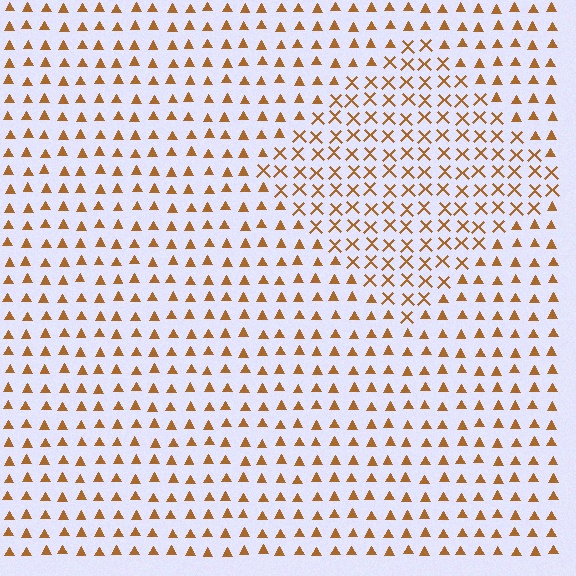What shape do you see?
I see a diamond.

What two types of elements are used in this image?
The image uses X marks inside the diamond region and triangles outside it.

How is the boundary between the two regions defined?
The boundary is defined by a change in element shape: X marks inside vs. triangles outside. All elements share the same color and spacing.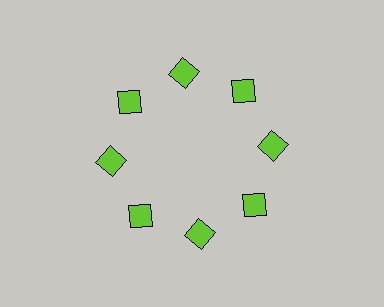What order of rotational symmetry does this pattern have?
This pattern has 8-fold rotational symmetry.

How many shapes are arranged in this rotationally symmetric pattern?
There are 8 shapes, arranged in 8 groups of 1.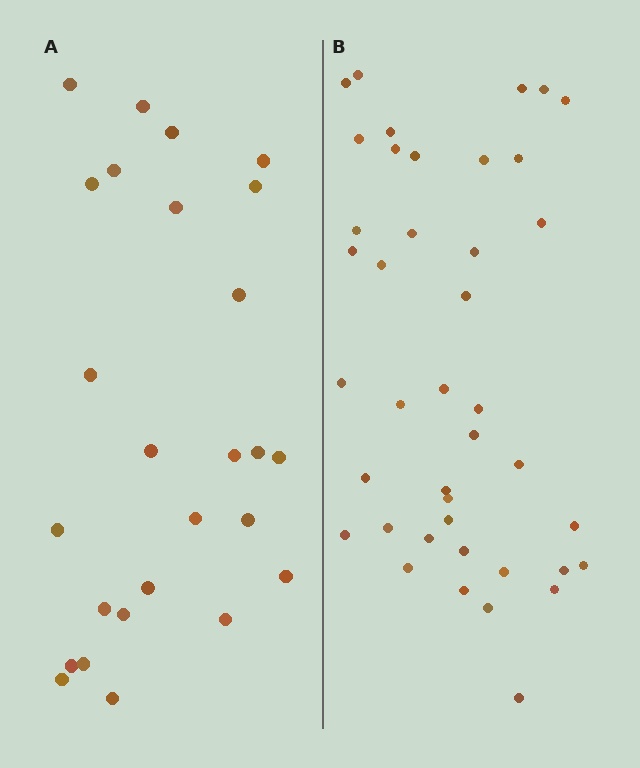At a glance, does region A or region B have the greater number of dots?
Region B (the right region) has more dots.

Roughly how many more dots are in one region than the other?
Region B has approximately 15 more dots than region A.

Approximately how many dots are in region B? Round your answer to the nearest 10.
About 40 dots. (The exact count is 41, which rounds to 40.)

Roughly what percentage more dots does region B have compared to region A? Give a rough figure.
About 60% more.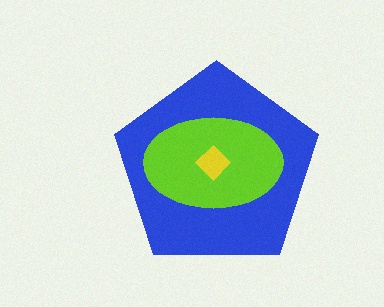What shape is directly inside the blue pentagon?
The lime ellipse.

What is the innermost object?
The yellow diamond.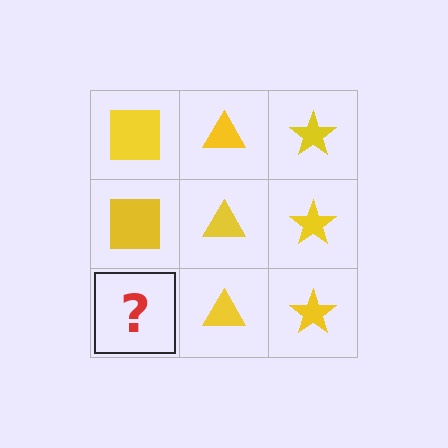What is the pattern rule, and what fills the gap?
The rule is that each column has a consistent shape. The gap should be filled with a yellow square.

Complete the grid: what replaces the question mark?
The question mark should be replaced with a yellow square.